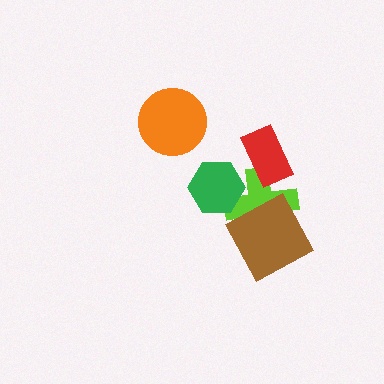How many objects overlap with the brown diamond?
1 object overlaps with the brown diamond.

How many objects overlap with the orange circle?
0 objects overlap with the orange circle.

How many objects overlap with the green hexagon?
1 object overlaps with the green hexagon.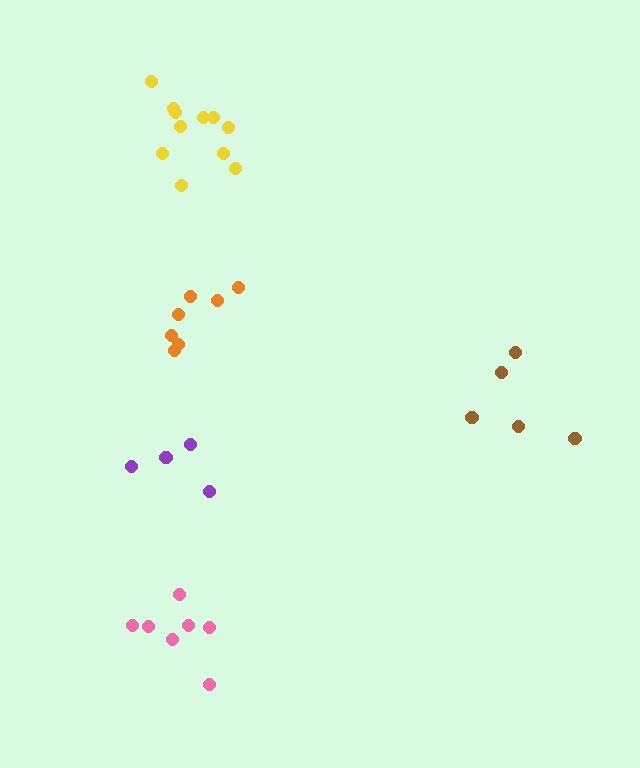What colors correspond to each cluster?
The clusters are colored: pink, purple, brown, yellow, orange.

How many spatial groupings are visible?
There are 5 spatial groupings.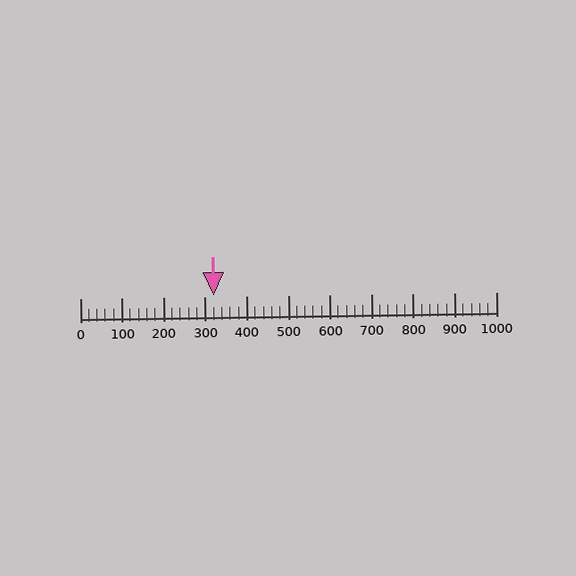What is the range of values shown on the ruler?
The ruler shows values from 0 to 1000.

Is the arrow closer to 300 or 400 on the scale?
The arrow is closer to 300.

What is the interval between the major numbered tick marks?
The major tick marks are spaced 100 units apart.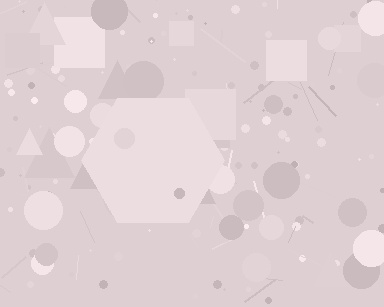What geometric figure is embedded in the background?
A hexagon is embedded in the background.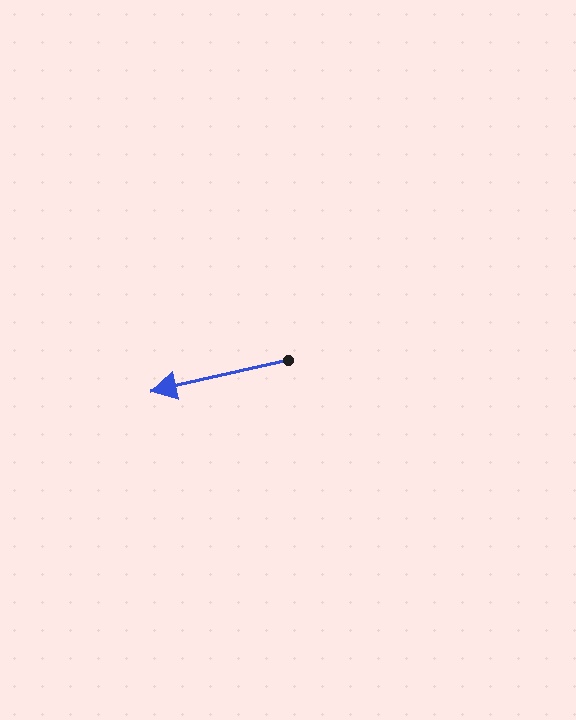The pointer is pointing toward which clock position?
Roughly 9 o'clock.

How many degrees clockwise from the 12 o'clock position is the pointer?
Approximately 257 degrees.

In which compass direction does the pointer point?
West.